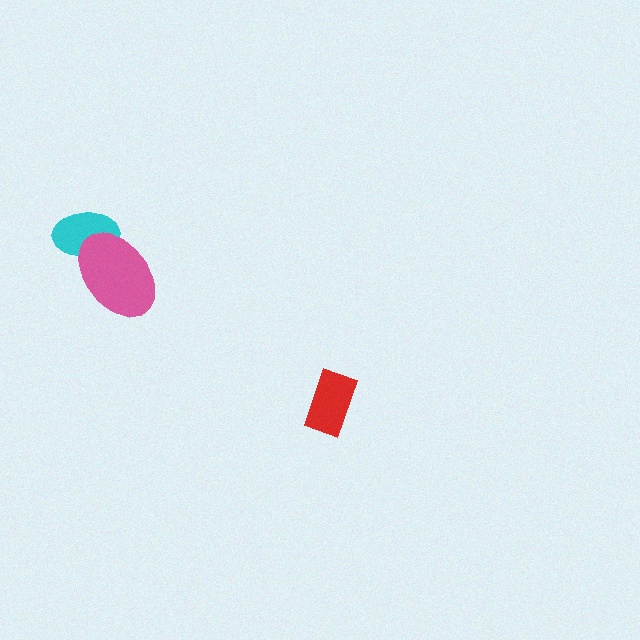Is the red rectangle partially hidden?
No, no other shape covers it.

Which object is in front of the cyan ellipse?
The pink ellipse is in front of the cyan ellipse.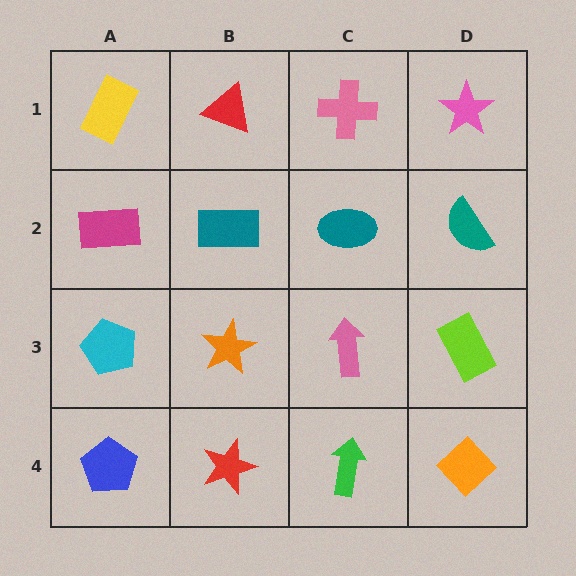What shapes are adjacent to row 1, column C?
A teal ellipse (row 2, column C), a red triangle (row 1, column B), a pink star (row 1, column D).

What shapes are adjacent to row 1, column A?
A magenta rectangle (row 2, column A), a red triangle (row 1, column B).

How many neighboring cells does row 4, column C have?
3.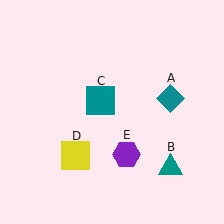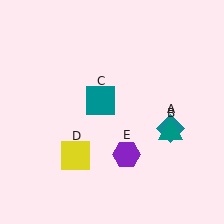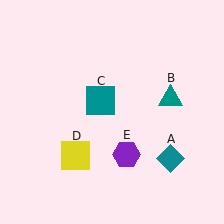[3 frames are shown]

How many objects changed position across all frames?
2 objects changed position: teal diamond (object A), teal triangle (object B).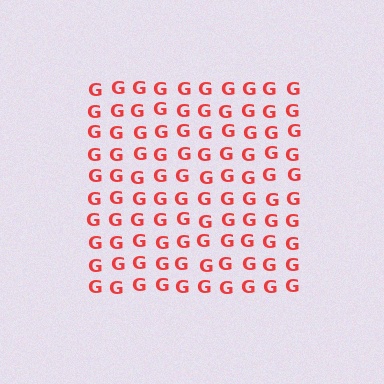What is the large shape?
The large shape is a square.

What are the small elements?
The small elements are letter G's.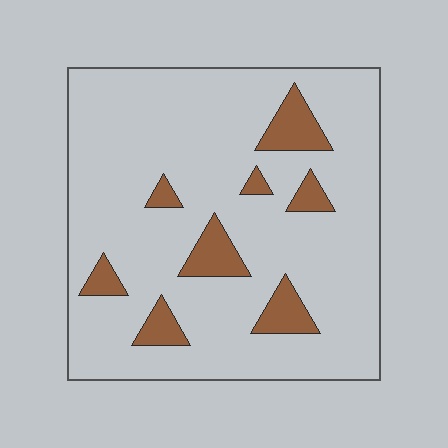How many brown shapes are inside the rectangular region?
8.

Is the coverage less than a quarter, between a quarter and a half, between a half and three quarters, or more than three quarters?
Less than a quarter.